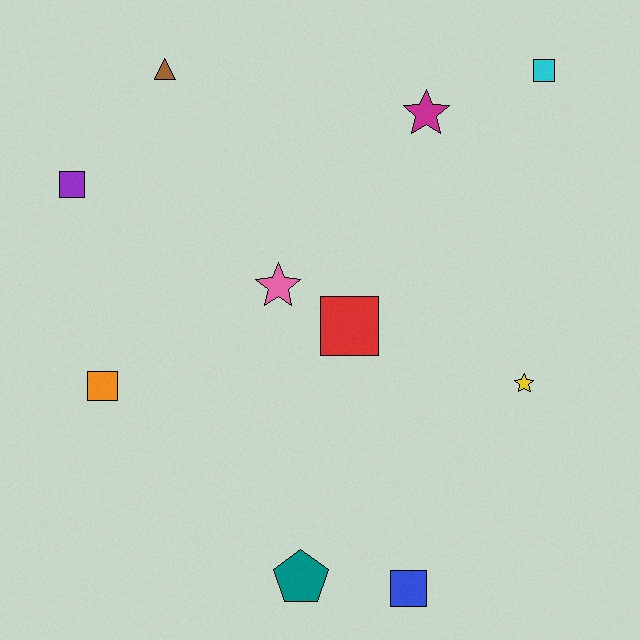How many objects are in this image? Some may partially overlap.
There are 10 objects.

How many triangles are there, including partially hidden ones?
There is 1 triangle.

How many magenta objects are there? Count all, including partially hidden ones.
There is 1 magenta object.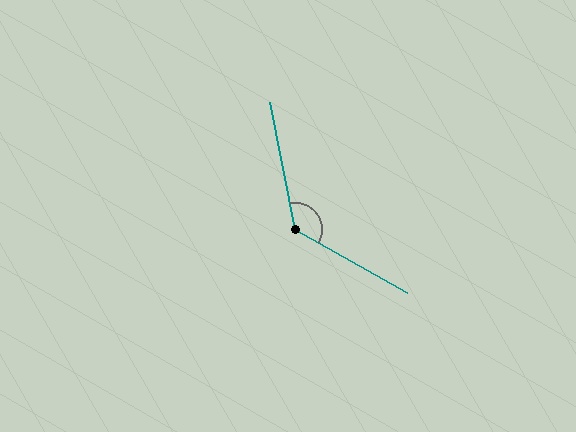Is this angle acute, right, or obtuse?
It is obtuse.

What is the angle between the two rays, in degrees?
Approximately 130 degrees.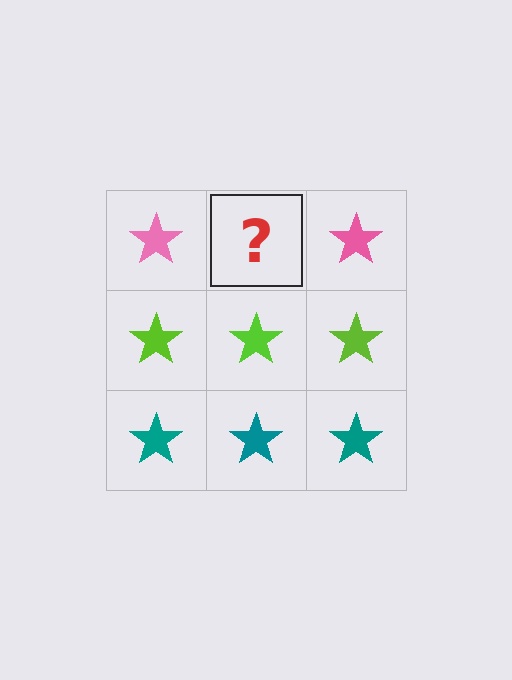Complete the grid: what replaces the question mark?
The question mark should be replaced with a pink star.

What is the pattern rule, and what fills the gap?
The rule is that each row has a consistent color. The gap should be filled with a pink star.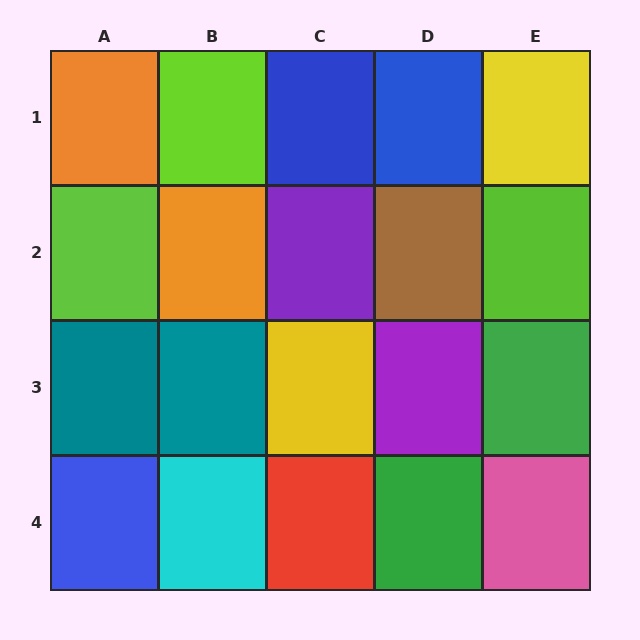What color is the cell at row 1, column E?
Yellow.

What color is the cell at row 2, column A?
Lime.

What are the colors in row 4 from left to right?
Blue, cyan, red, green, pink.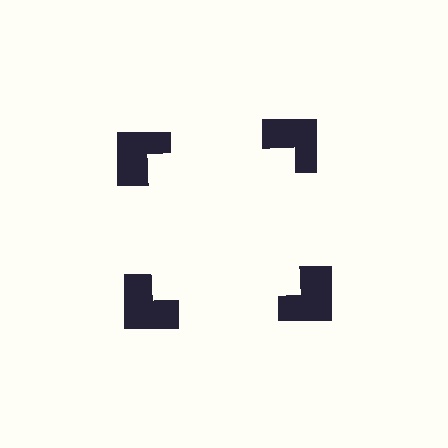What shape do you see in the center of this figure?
An illusory square — its edges are inferred from the aligned wedge cuts in the notched squares, not physically drawn.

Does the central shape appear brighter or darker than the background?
It typically appears slightly brighter than the background, even though no actual brightness change is drawn.